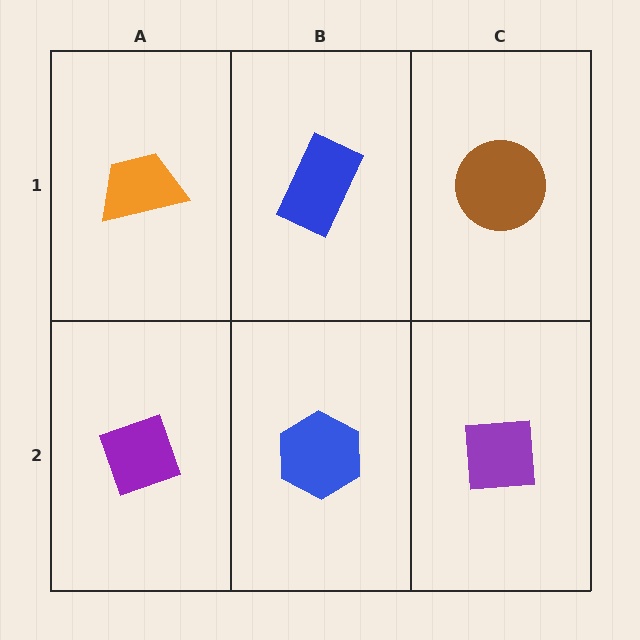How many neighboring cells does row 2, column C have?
2.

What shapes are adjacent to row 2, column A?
An orange trapezoid (row 1, column A), a blue hexagon (row 2, column B).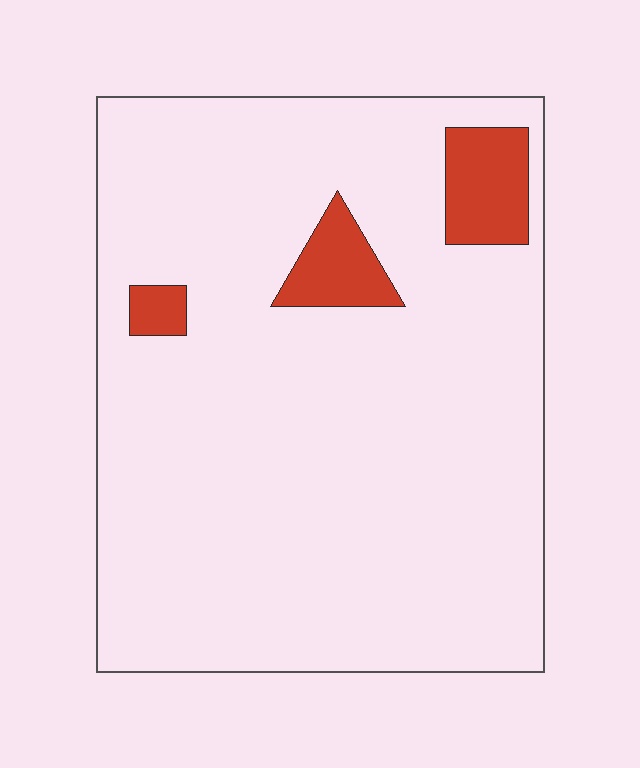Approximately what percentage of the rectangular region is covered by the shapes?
Approximately 10%.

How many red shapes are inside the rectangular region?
3.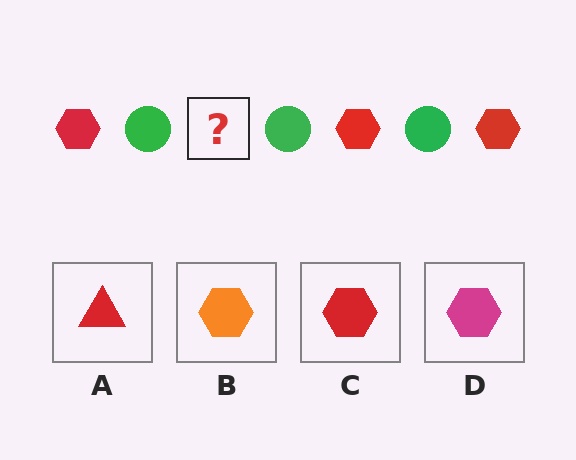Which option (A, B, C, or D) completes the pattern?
C.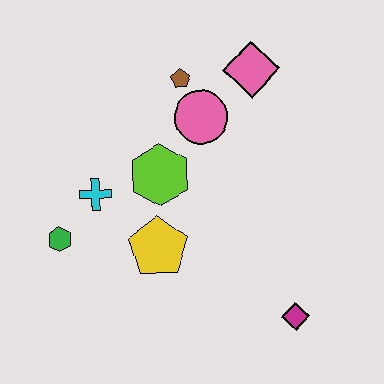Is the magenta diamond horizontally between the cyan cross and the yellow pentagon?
No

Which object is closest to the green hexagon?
The cyan cross is closest to the green hexagon.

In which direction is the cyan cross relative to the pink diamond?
The cyan cross is to the left of the pink diamond.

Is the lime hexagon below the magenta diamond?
No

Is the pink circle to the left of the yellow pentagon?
No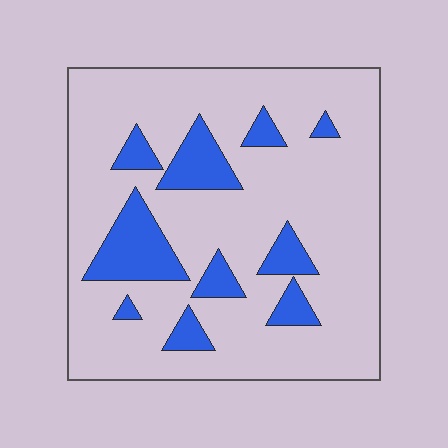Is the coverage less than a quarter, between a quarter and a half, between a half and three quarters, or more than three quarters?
Less than a quarter.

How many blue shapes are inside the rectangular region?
10.